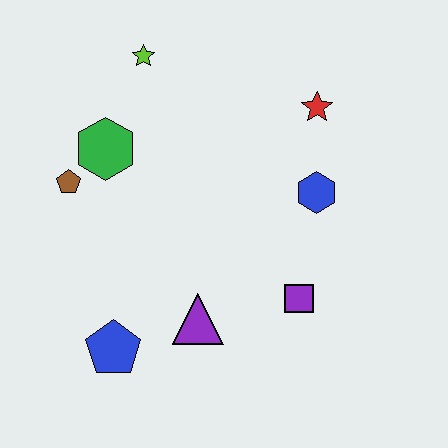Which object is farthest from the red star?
The blue pentagon is farthest from the red star.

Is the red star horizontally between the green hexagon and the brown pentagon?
No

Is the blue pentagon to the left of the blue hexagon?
Yes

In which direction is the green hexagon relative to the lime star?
The green hexagon is below the lime star.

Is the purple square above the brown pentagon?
No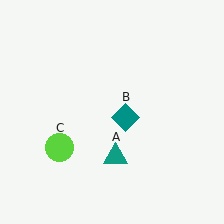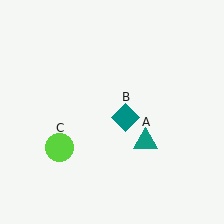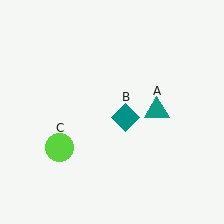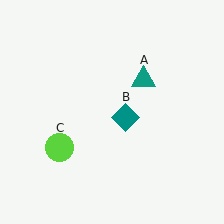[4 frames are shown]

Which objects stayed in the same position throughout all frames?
Teal diamond (object B) and lime circle (object C) remained stationary.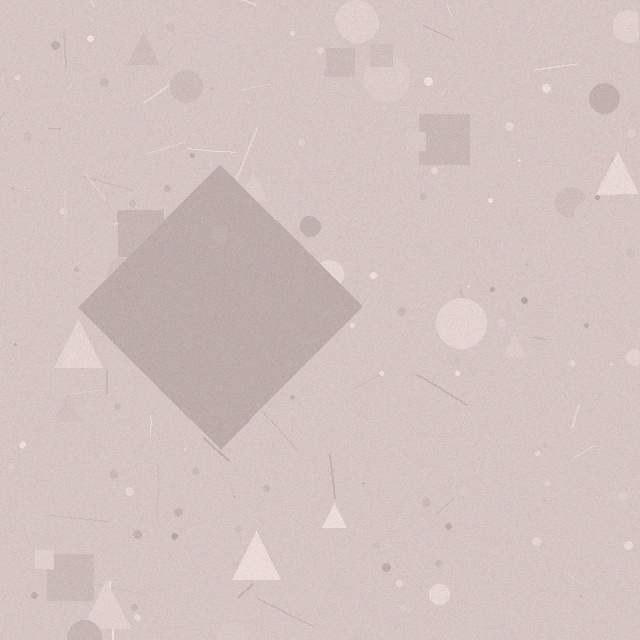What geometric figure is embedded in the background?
A diamond is embedded in the background.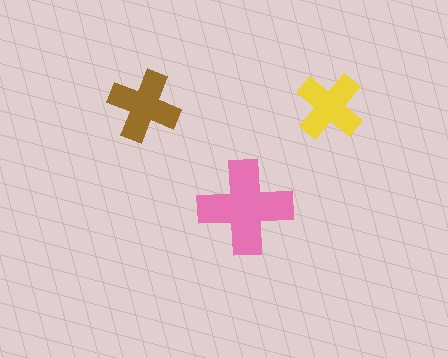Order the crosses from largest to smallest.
the pink one, the brown one, the yellow one.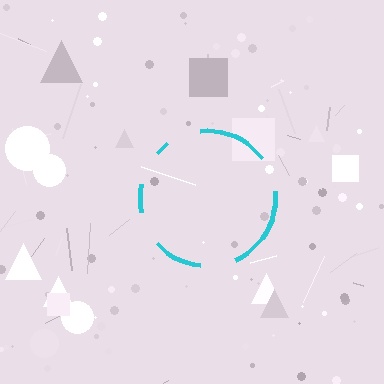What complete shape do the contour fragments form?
The contour fragments form a circle.